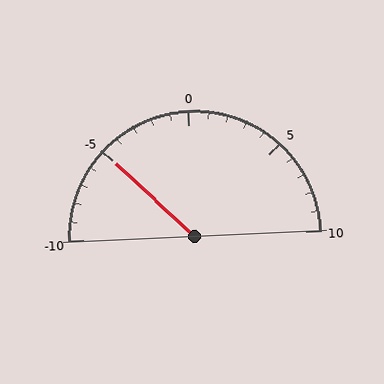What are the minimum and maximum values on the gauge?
The gauge ranges from -10 to 10.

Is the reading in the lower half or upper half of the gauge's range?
The reading is in the lower half of the range (-10 to 10).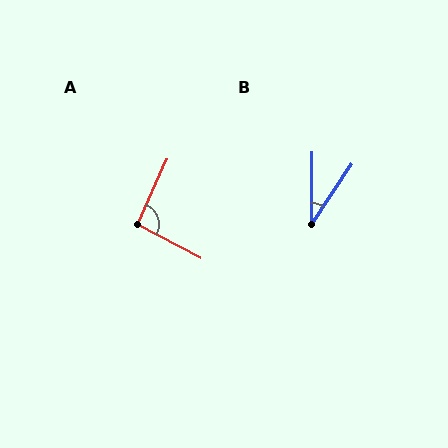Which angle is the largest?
A, at approximately 93 degrees.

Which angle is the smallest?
B, at approximately 33 degrees.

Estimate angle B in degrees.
Approximately 33 degrees.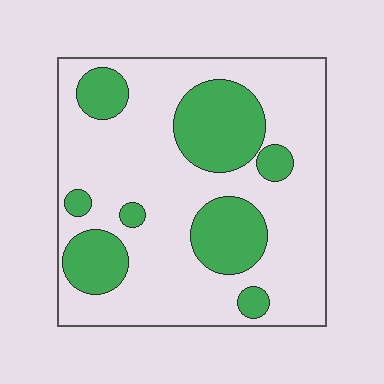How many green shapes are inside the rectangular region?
8.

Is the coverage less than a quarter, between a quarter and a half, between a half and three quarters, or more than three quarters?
Between a quarter and a half.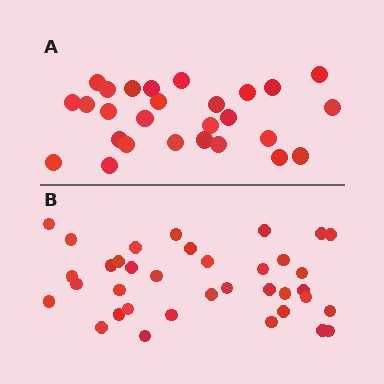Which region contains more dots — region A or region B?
Region B (the bottom region) has more dots.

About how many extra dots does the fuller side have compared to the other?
Region B has roughly 8 or so more dots than region A.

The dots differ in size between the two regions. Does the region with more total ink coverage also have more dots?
No. Region A has more total ink coverage because its dots are larger, but region B actually contains more individual dots. Total area can be misleading — the number of items is what matters here.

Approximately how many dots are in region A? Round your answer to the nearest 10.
About 30 dots. (The exact count is 27, which rounds to 30.)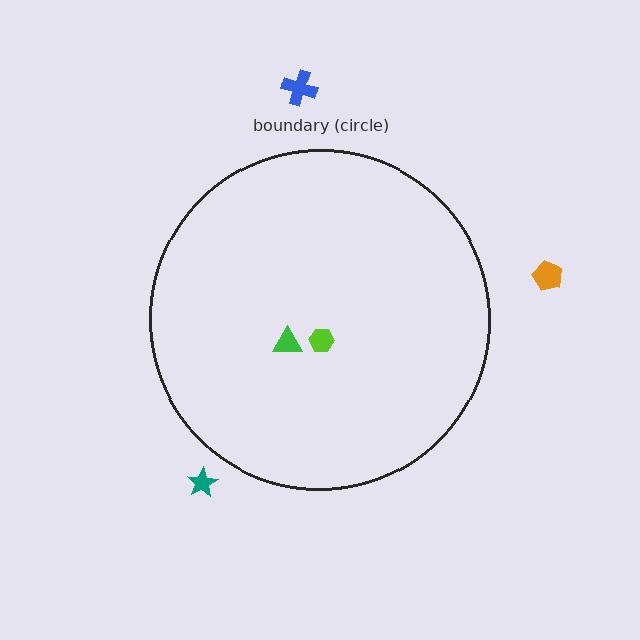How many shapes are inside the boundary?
2 inside, 3 outside.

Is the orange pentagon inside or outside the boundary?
Outside.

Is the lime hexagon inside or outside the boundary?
Inside.